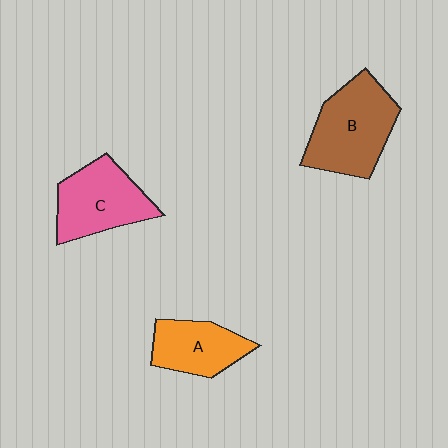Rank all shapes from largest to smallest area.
From largest to smallest: B (brown), C (pink), A (orange).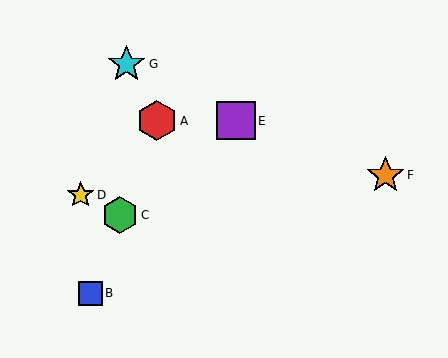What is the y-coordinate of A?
Object A is at y≈121.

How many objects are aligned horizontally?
2 objects (A, E) are aligned horizontally.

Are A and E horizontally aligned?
Yes, both are at y≈121.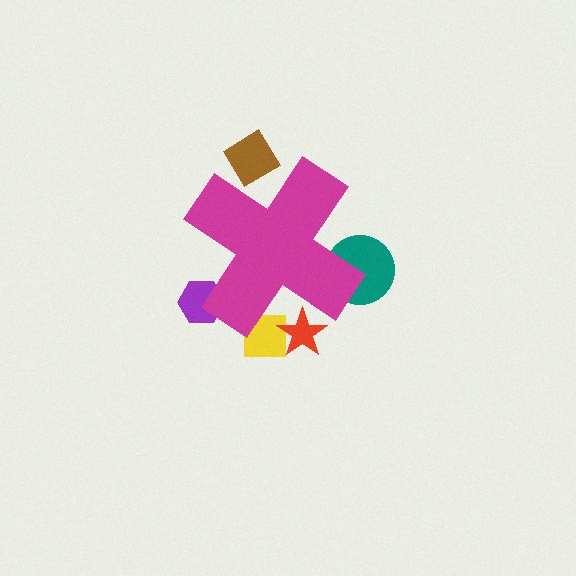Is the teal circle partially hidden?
Yes, the teal circle is partially hidden behind the magenta cross.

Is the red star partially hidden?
Yes, the red star is partially hidden behind the magenta cross.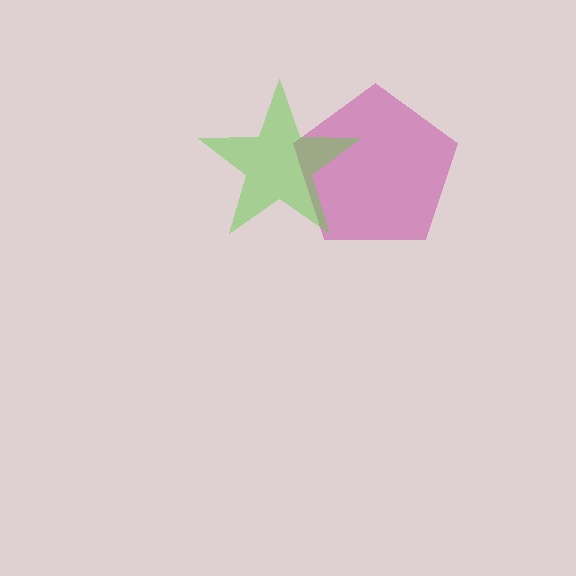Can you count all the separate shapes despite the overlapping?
Yes, there are 2 separate shapes.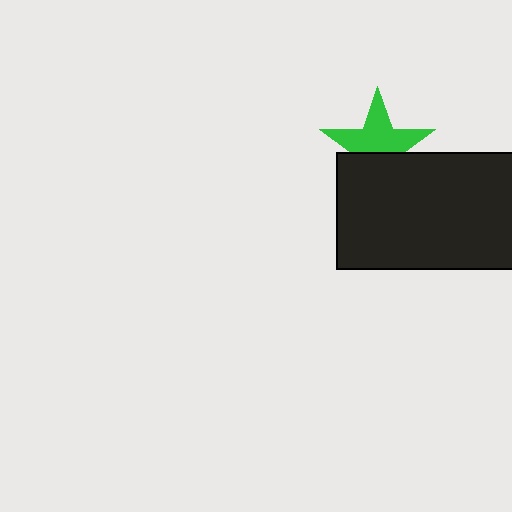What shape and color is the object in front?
The object in front is a black rectangle.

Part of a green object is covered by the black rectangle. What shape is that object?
It is a star.